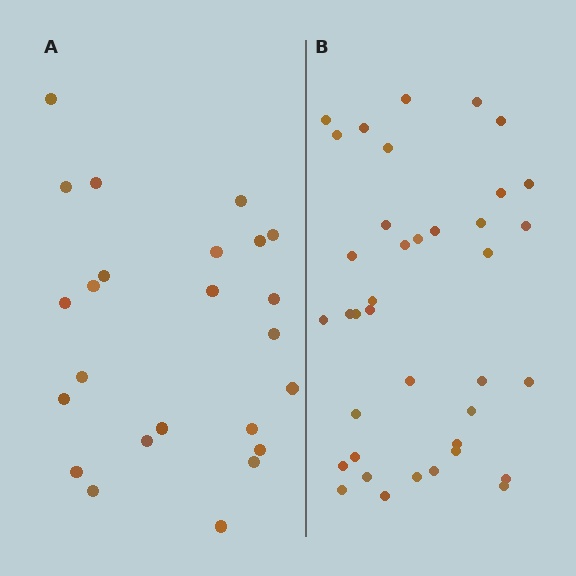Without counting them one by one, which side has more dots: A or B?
Region B (the right region) has more dots.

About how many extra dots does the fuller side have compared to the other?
Region B has approximately 15 more dots than region A.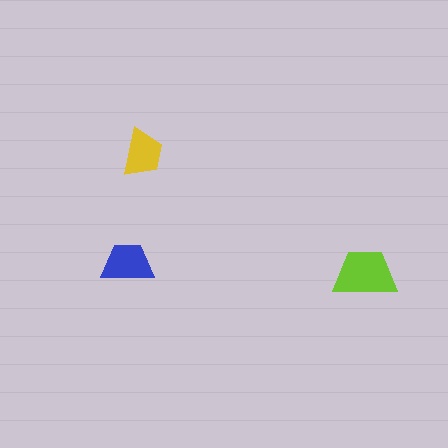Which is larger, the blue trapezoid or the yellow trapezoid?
The blue one.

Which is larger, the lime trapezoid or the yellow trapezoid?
The lime one.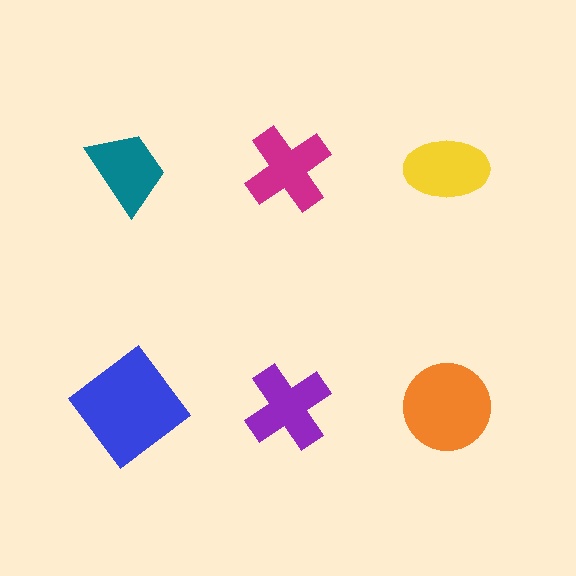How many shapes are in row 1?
3 shapes.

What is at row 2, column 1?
A blue diamond.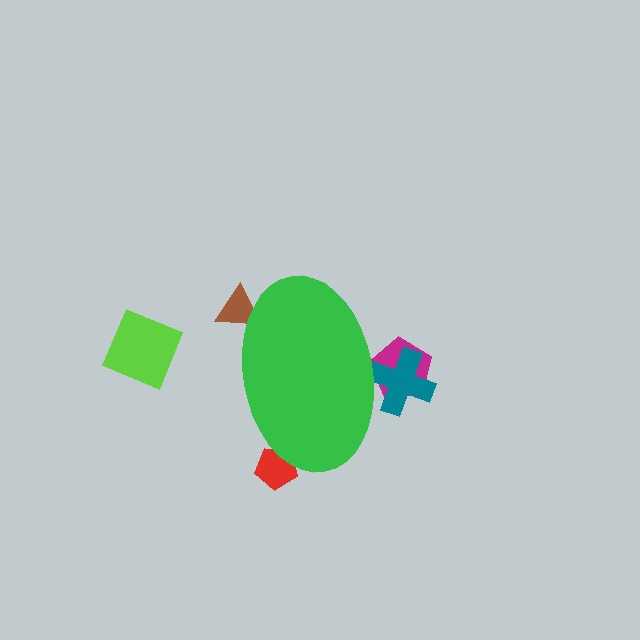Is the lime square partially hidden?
No, the lime square is fully visible.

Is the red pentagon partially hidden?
Yes, the red pentagon is partially hidden behind the green ellipse.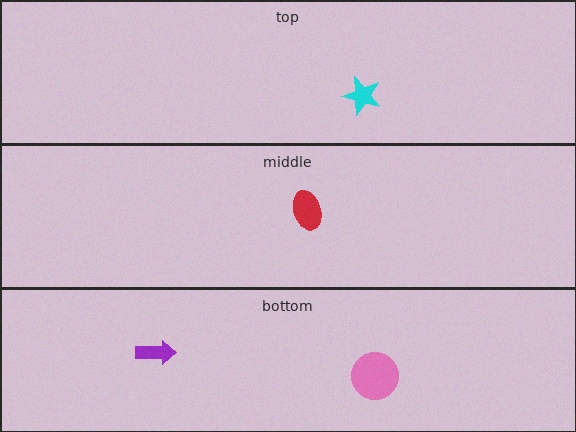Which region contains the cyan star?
The top region.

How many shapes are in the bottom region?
2.